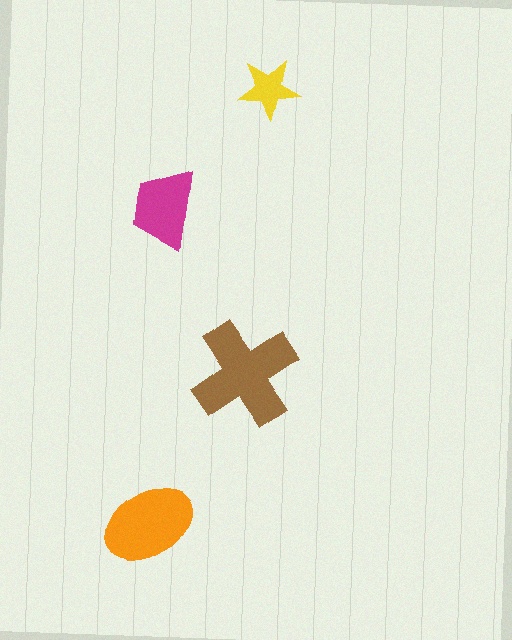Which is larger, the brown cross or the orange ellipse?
The brown cross.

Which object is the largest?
The brown cross.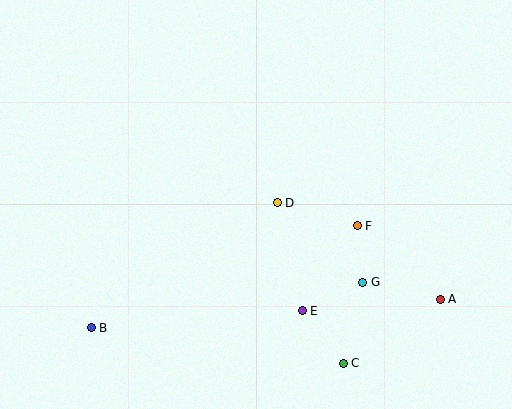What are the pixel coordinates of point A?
Point A is at (440, 299).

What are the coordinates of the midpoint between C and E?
The midpoint between C and E is at (323, 337).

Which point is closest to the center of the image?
Point D at (277, 203) is closest to the center.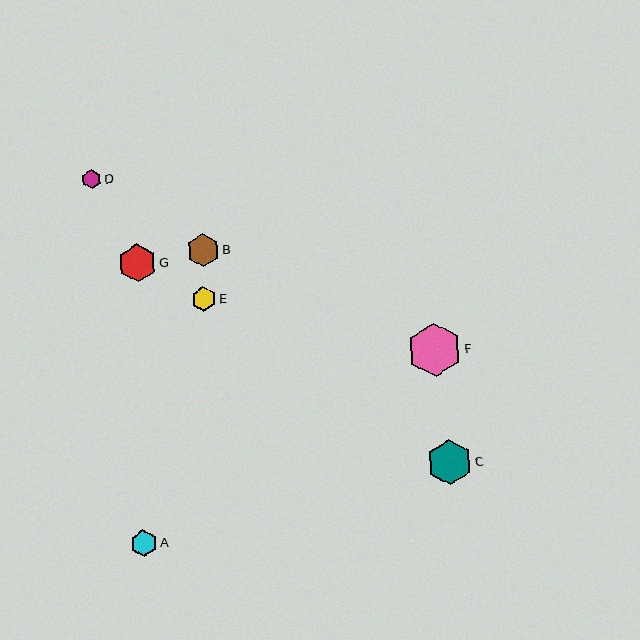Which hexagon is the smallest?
Hexagon D is the smallest with a size of approximately 19 pixels.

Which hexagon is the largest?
Hexagon F is the largest with a size of approximately 54 pixels.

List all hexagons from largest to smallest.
From largest to smallest: F, C, G, B, A, E, D.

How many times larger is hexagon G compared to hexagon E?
Hexagon G is approximately 1.6 times the size of hexagon E.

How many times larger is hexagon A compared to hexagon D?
Hexagon A is approximately 1.4 times the size of hexagon D.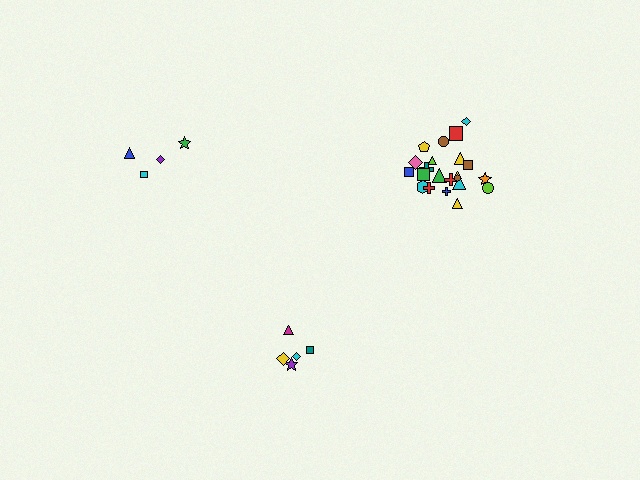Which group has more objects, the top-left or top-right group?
The top-right group.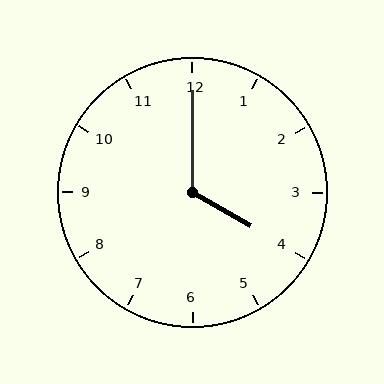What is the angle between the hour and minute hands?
Approximately 120 degrees.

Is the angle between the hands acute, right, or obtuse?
It is obtuse.